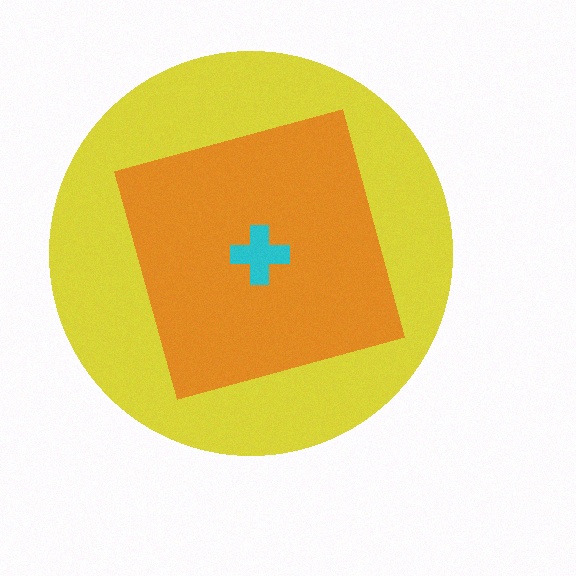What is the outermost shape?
The yellow circle.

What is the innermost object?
The cyan cross.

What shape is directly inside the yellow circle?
The orange square.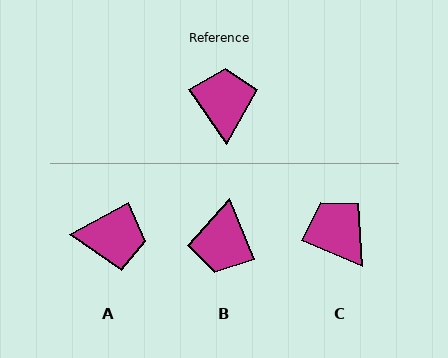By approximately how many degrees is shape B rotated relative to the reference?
Approximately 168 degrees counter-clockwise.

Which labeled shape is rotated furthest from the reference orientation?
B, about 168 degrees away.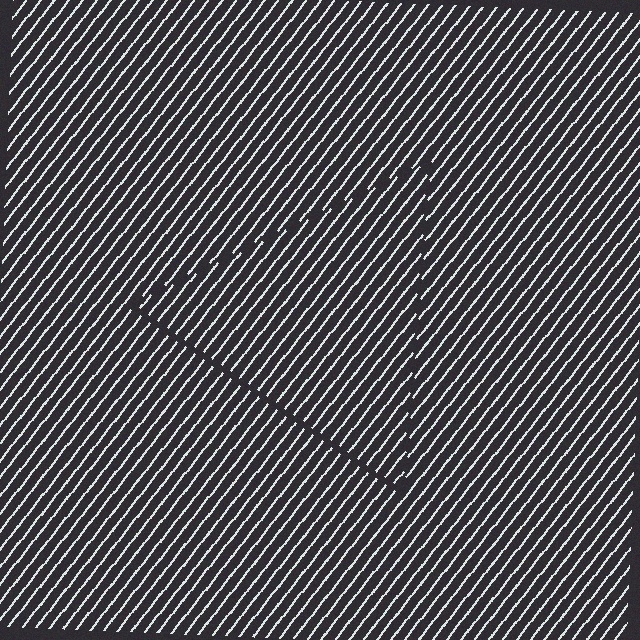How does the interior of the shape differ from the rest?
The interior of the shape contains the same grating, shifted by half a period — the contour is defined by the phase discontinuity where line-ends from the inner and outer gratings abut.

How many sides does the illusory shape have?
3 sides — the line-ends trace a triangle.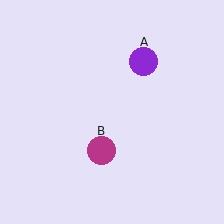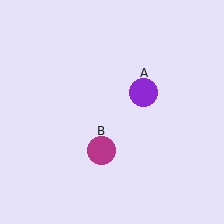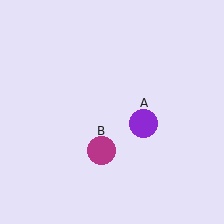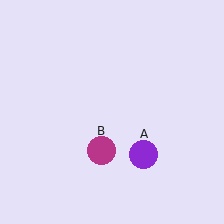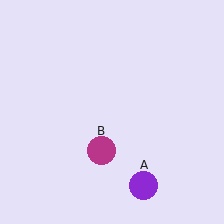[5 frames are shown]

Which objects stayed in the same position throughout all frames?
Magenta circle (object B) remained stationary.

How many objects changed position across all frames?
1 object changed position: purple circle (object A).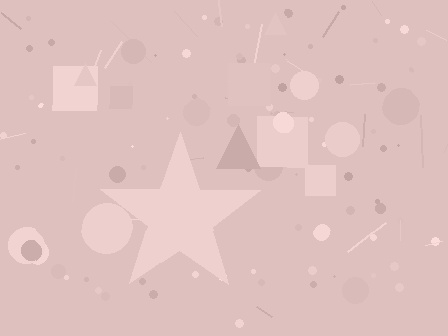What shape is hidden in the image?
A star is hidden in the image.